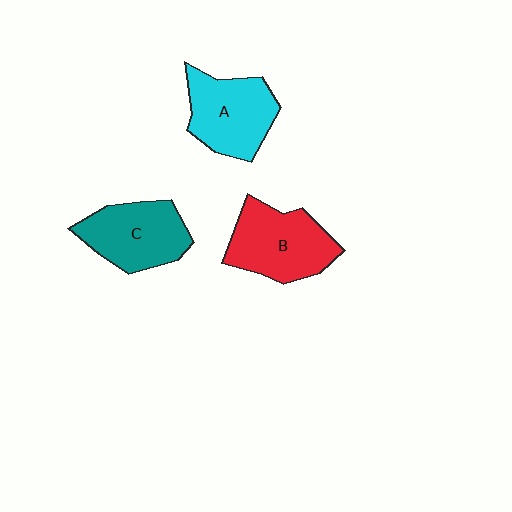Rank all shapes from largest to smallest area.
From largest to smallest: B (red), A (cyan), C (teal).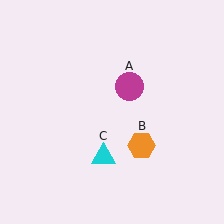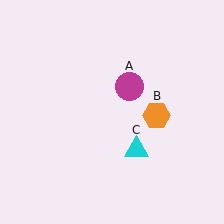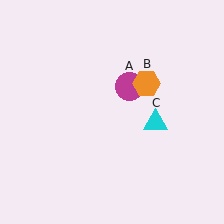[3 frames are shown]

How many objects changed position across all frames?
2 objects changed position: orange hexagon (object B), cyan triangle (object C).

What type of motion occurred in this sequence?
The orange hexagon (object B), cyan triangle (object C) rotated counterclockwise around the center of the scene.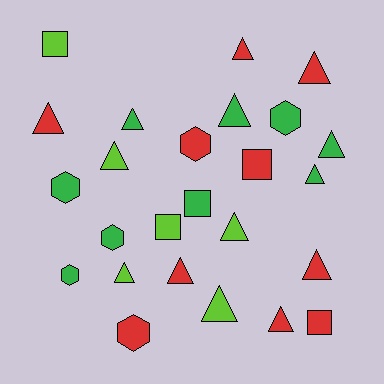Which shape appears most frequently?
Triangle, with 14 objects.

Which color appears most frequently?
Red, with 10 objects.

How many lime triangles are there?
There are 4 lime triangles.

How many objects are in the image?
There are 25 objects.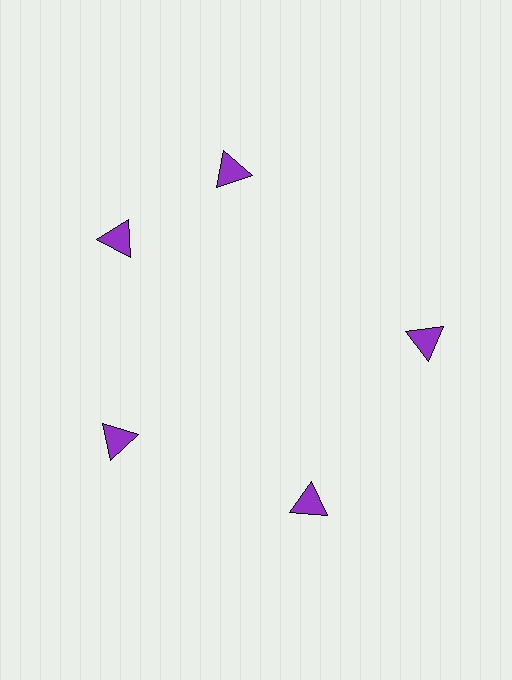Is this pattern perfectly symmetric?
No. The 5 purple triangles are arranged in a ring, but one element near the 1 o'clock position is rotated out of alignment along the ring, breaking the 5-fold rotational symmetry.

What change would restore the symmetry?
The symmetry would be restored by rotating it back into even spacing with its neighbors so that all 5 triangles sit at equal angles and equal distance from the center.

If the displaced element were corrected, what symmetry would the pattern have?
It would have 5-fold rotational symmetry — the pattern would map onto itself every 72 degrees.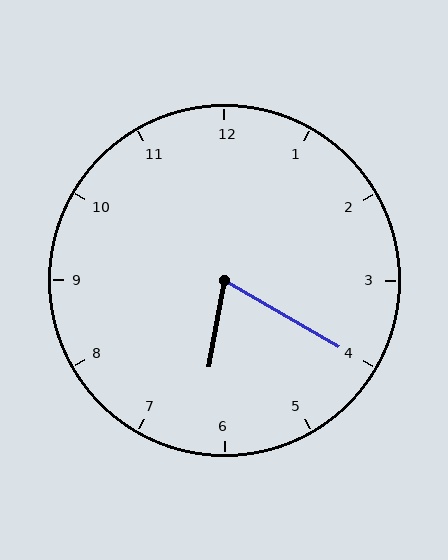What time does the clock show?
6:20.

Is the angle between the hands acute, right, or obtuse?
It is acute.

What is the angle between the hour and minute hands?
Approximately 70 degrees.